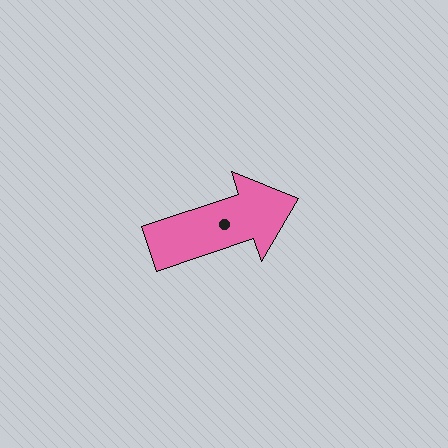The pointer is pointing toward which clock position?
Roughly 2 o'clock.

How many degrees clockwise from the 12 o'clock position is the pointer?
Approximately 71 degrees.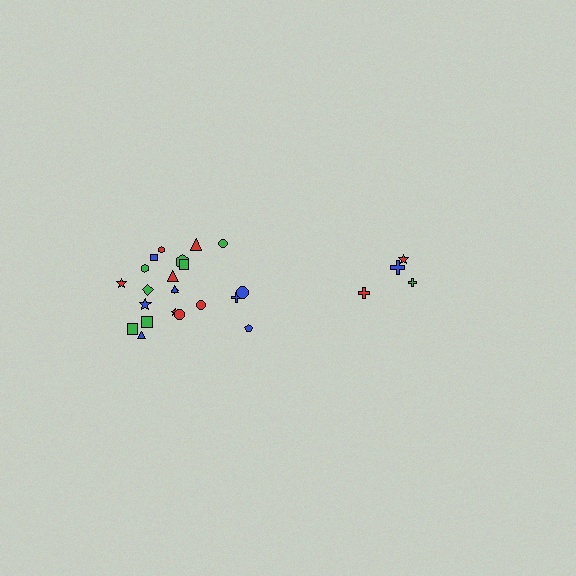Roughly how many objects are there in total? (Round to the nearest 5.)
Roughly 25 objects in total.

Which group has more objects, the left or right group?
The left group.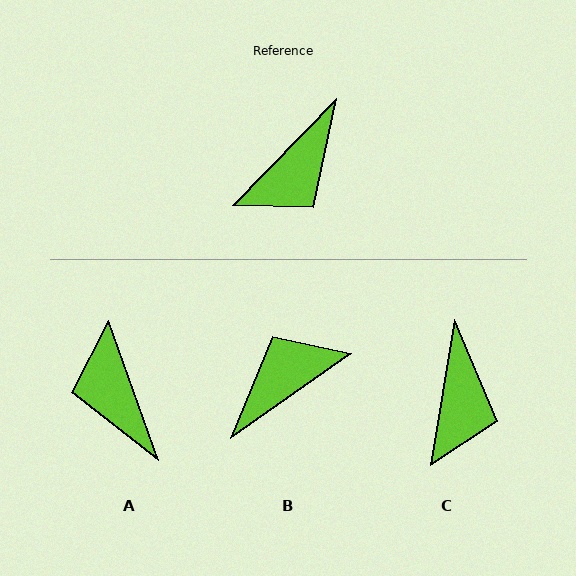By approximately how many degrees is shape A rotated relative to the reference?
Approximately 116 degrees clockwise.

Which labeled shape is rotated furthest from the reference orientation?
B, about 169 degrees away.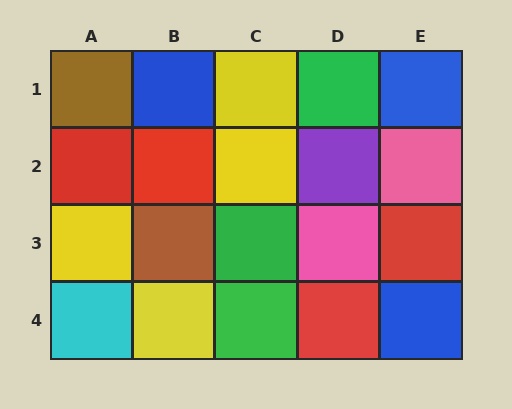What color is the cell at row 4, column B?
Yellow.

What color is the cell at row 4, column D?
Red.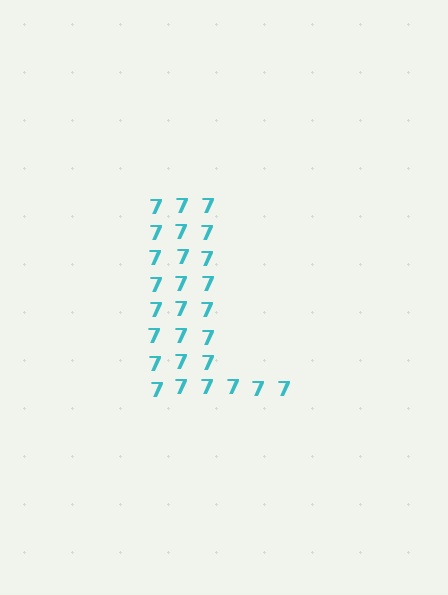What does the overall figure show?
The overall figure shows the letter L.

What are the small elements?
The small elements are digit 7's.